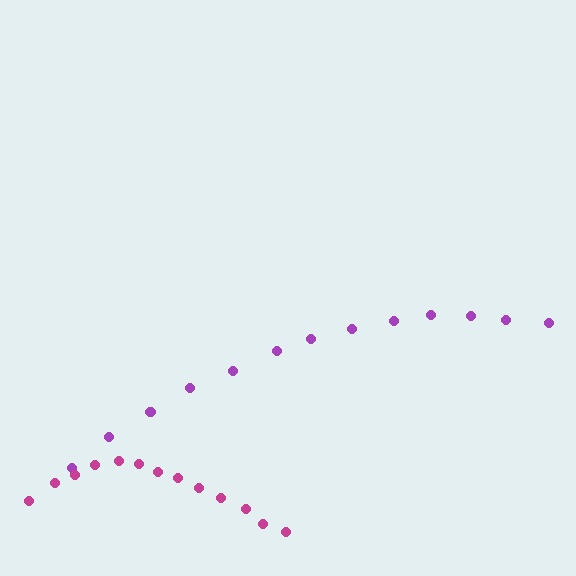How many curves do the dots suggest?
There are 2 distinct paths.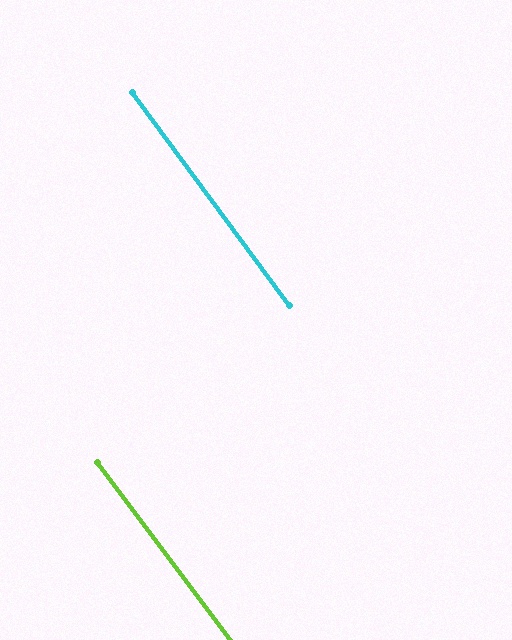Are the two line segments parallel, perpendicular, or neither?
Parallel — their directions differ by only 0.4°.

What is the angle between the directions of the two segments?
Approximately 0 degrees.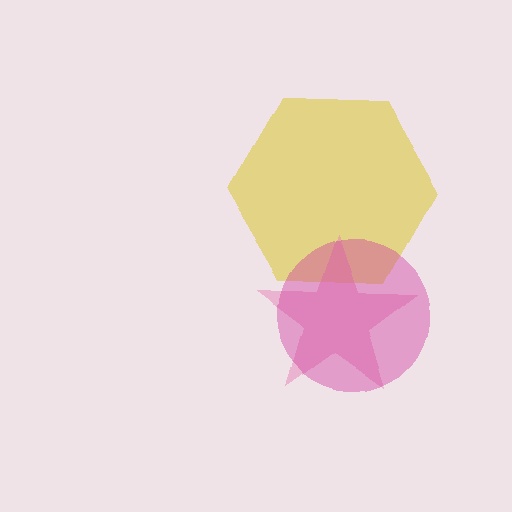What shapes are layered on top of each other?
The layered shapes are: a yellow hexagon, a pink star, a magenta circle.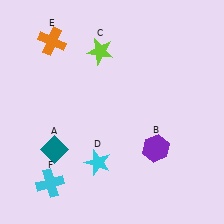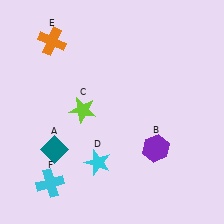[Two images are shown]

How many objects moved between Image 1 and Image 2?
1 object moved between the two images.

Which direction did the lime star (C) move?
The lime star (C) moved down.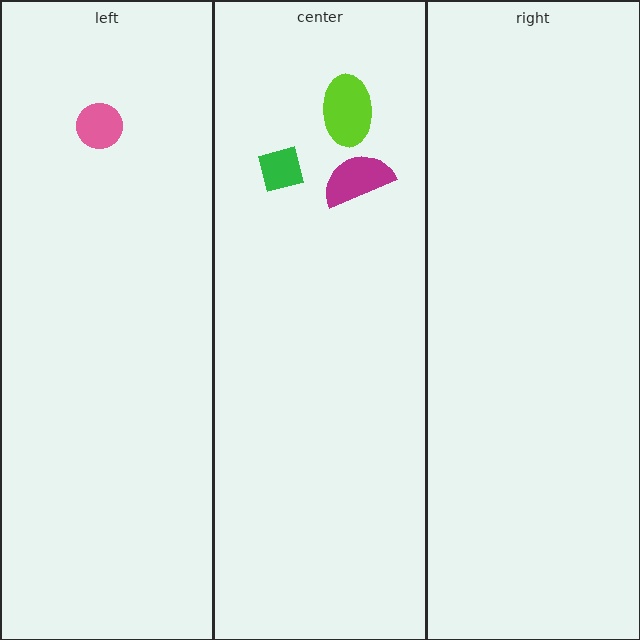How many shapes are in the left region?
1.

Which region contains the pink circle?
The left region.